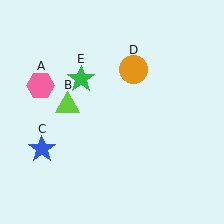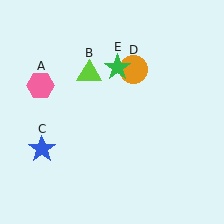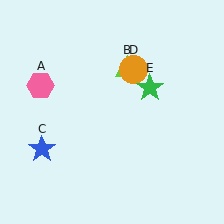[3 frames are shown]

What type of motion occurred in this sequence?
The lime triangle (object B), green star (object E) rotated clockwise around the center of the scene.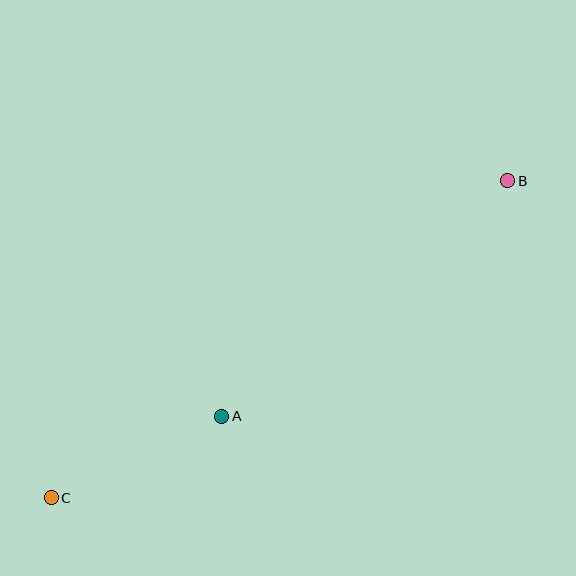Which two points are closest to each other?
Points A and C are closest to each other.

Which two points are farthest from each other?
Points B and C are farthest from each other.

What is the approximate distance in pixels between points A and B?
The distance between A and B is approximately 370 pixels.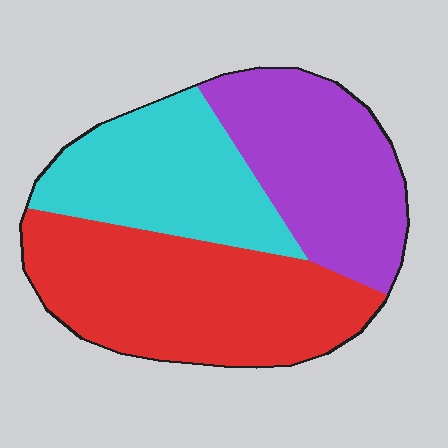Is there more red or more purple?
Red.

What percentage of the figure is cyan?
Cyan takes up between a quarter and a half of the figure.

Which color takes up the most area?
Red, at roughly 40%.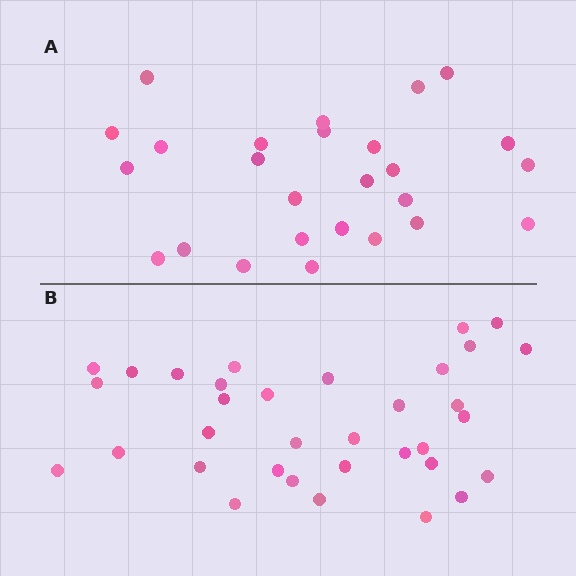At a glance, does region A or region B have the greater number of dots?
Region B (the bottom region) has more dots.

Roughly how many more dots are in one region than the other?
Region B has roughly 8 or so more dots than region A.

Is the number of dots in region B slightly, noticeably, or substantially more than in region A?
Region B has noticeably more, but not dramatically so. The ratio is roughly 1.3 to 1.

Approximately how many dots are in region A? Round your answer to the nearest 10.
About 30 dots. (The exact count is 26, which rounds to 30.)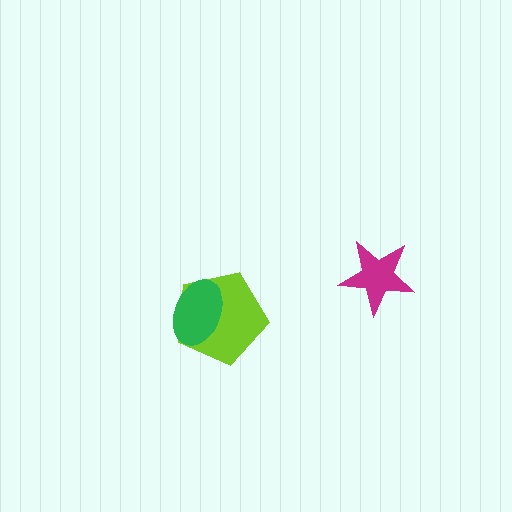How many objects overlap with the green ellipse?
1 object overlaps with the green ellipse.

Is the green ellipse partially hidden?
No, no other shape covers it.